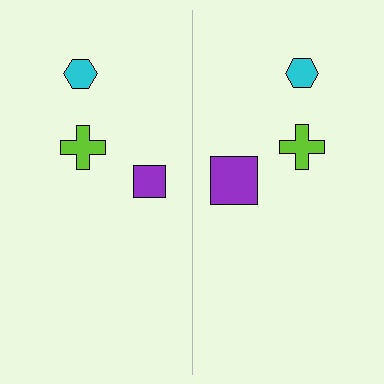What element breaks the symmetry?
The purple square on the right side has a different size than its mirror counterpart.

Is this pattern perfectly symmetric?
No, the pattern is not perfectly symmetric. The purple square on the right side has a different size than its mirror counterpart.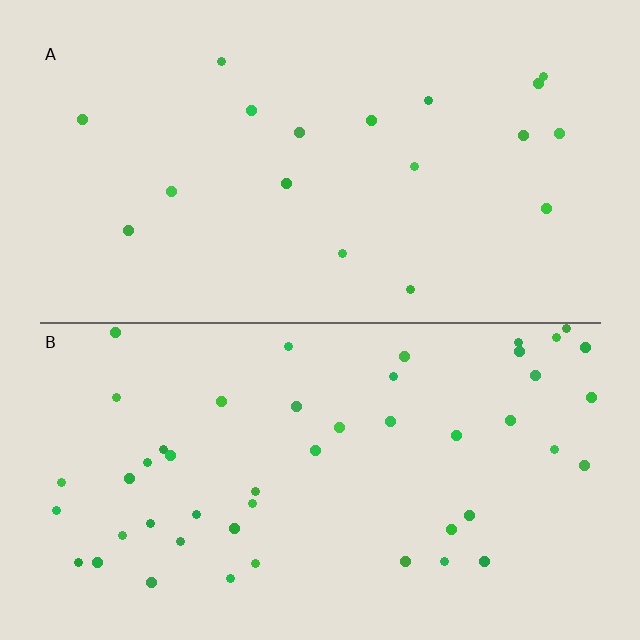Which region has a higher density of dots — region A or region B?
B (the bottom).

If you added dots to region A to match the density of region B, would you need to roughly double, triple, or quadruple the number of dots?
Approximately triple.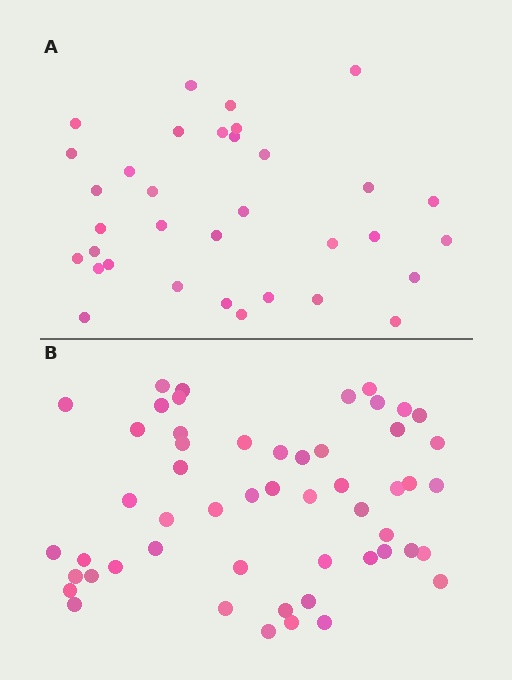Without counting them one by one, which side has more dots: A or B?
Region B (the bottom region) has more dots.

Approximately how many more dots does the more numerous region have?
Region B has approximately 20 more dots than region A.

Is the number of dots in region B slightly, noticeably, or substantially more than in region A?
Region B has substantially more. The ratio is roughly 1.6 to 1.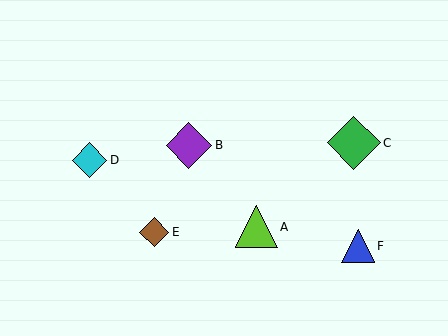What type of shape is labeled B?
Shape B is a purple diamond.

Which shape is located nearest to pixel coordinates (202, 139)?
The purple diamond (labeled B) at (189, 145) is nearest to that location.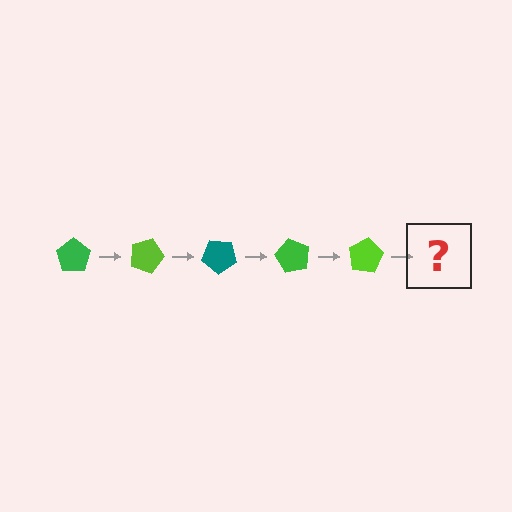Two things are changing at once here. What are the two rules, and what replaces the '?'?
The two rules are that it rotates 20 degrees each step and the color cycles through green, lime, and teal. The '?' should be a teal pentagon, rotated 100 degrees from the start.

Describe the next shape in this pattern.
It should be a teal pentagon, rotated 100 degrees from the start.